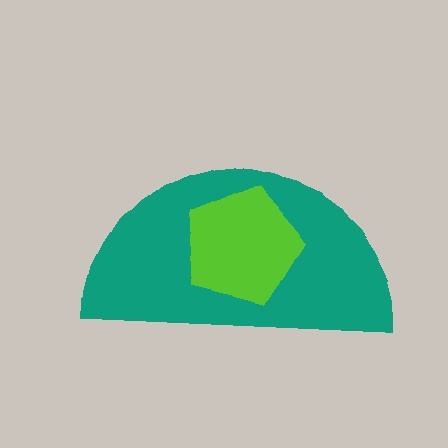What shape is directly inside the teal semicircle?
The lime pentagon.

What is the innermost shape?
The lime pentagon.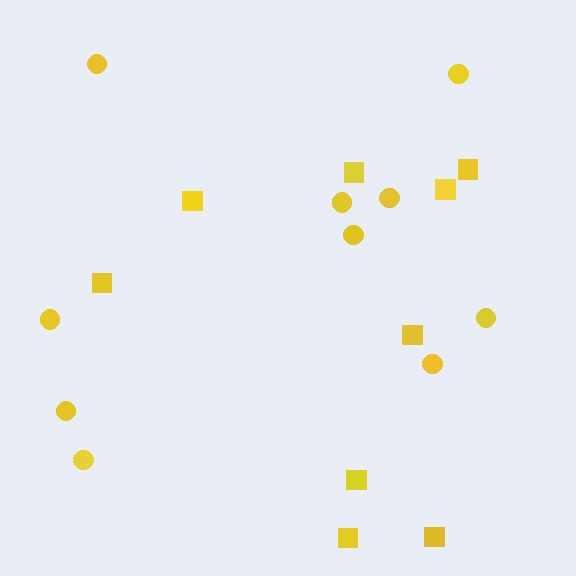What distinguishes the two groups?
There are 2 groups: one group of squares (9) and one group of circles (10).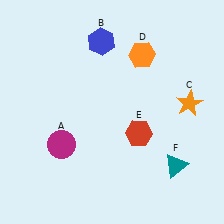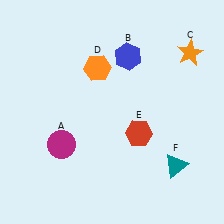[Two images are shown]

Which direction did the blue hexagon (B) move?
The blue hexagon (B) moved right.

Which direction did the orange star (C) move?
The orange star (C) moved up.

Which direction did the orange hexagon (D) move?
The orange hexagon (D) moved left.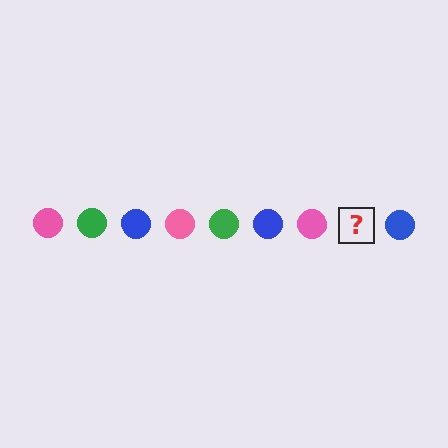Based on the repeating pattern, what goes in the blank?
The blank should be a green circle.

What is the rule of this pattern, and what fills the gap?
The rule is that the pattern cycles through pink, green, blue circles. The gap should be filled with a green circle.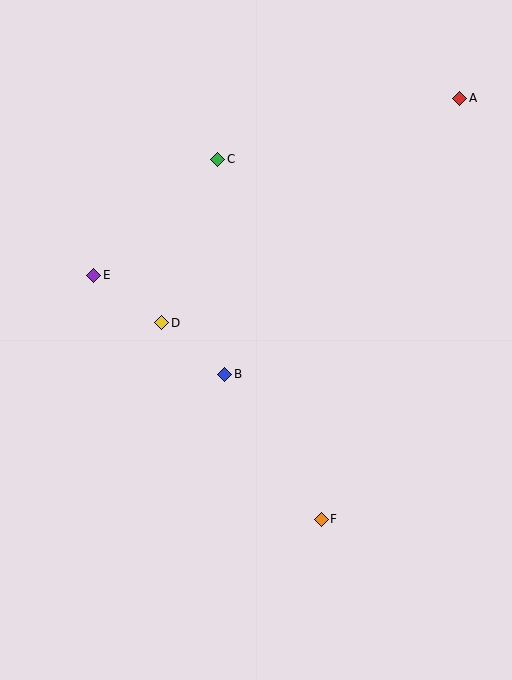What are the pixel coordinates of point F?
Point F is at (321, 519).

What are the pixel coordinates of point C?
Point C is at (218, 159).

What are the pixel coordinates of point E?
Point E is at (94, 275).